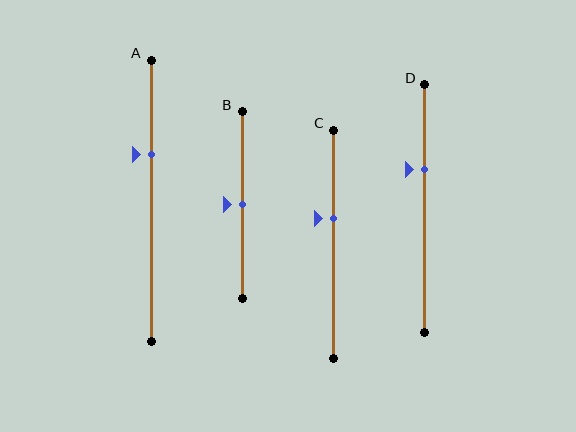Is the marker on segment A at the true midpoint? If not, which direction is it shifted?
No, the marker on segment A is shifted upward by about 16% of the segment length.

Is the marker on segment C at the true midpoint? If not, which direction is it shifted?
No, the marker on segment C is shifted upward by about 12% of the segment length.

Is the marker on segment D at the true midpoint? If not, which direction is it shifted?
No, the marker on segment D is shifted upward by about 16% of the segment length.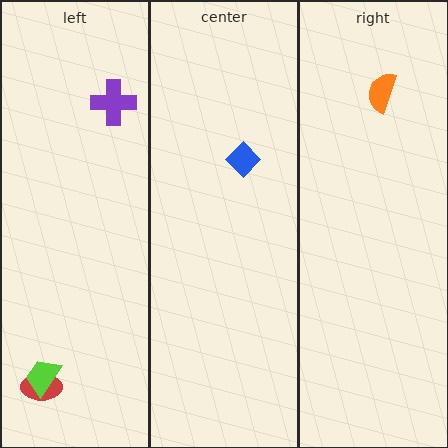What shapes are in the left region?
The red ellipse, the purple cross, the lime trapezoid.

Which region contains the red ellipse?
The left region.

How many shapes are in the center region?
1.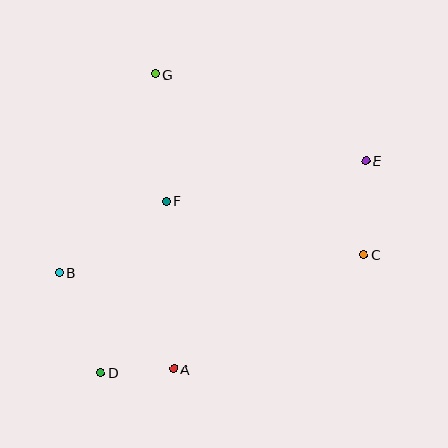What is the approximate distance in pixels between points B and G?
The distance between B and G is approximately 220 pixels.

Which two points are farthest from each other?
Points D and E are farthest from each other.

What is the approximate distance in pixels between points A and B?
The distance between A and B is approximately 150 pixels.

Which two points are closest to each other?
Points A and D are closest to each other.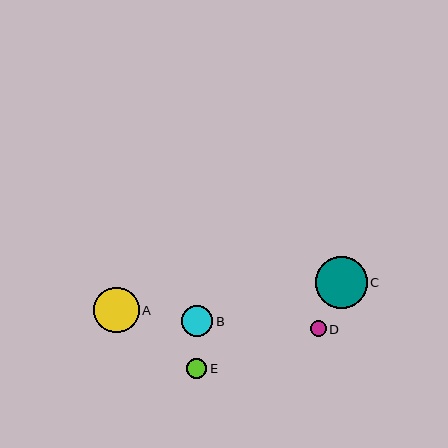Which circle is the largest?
Circle C is the largest with a size of approximately 52 pixels.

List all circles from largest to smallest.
From largest to smallest: C, A, B, E, D.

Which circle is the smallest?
Circle D is the smallest with a size of approximately 16 pixels.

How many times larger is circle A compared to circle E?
Circle A is approximately 2.3 times the size of circle E.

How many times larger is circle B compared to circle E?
Circle B is approximately 1.5 times the size of circle E.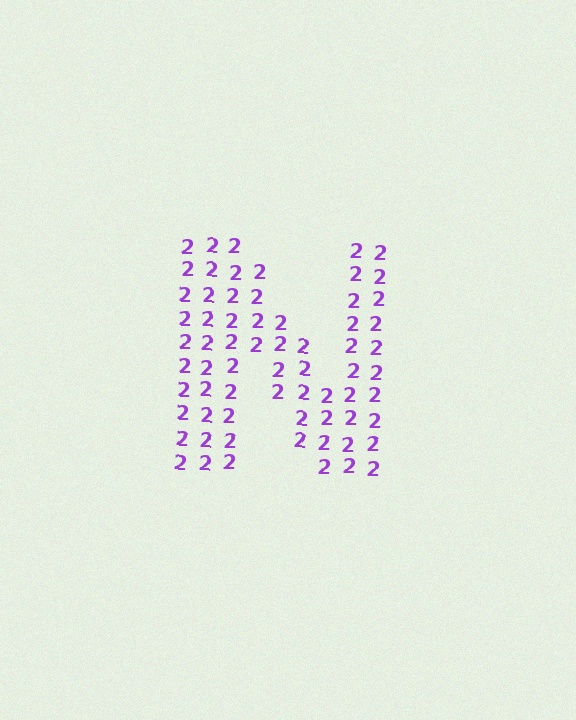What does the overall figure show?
The overall figure shows the letter N.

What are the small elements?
The small elements are digit 2's.